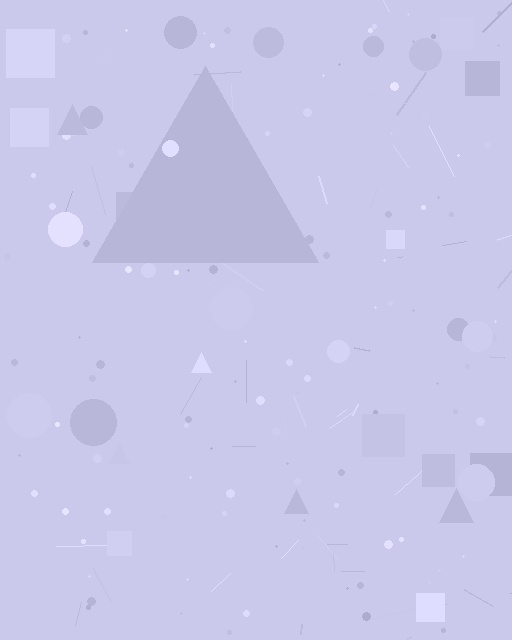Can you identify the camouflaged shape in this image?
The camouflaged shape is a triangle.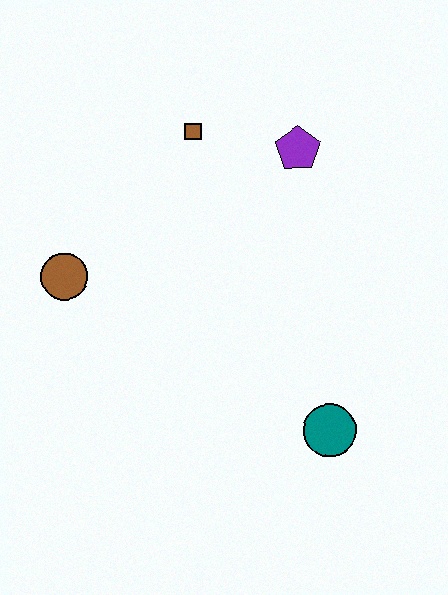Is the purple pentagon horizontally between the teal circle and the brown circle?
Yes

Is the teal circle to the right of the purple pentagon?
Yes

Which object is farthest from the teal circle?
The brown square is farthest from the teal circle.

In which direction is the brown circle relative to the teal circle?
The brown circle is to the left of the teal circle.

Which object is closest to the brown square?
The purple pentagon is closest to the brown square.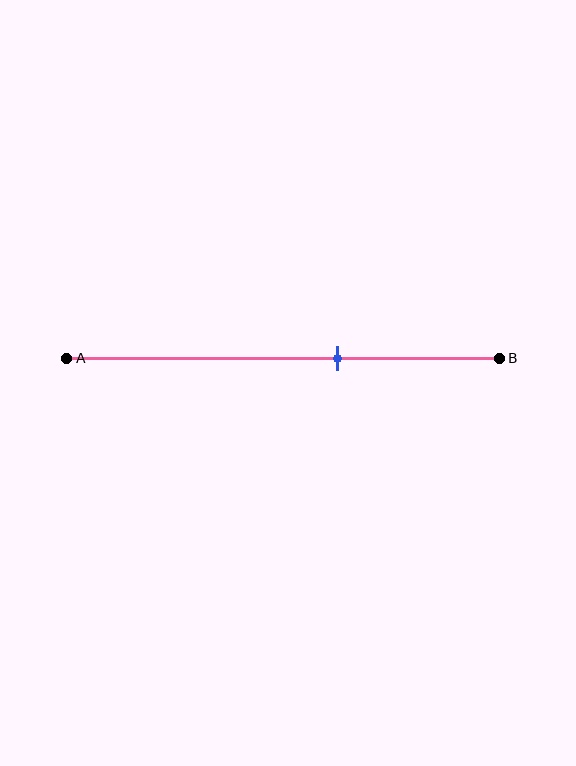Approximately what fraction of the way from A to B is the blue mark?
The blue mark is approximately 65% of the way from A to B.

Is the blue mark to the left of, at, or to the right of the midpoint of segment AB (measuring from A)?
The blue mark is to the right of the midpoint of segment AB.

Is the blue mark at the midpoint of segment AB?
No, the mark is at about 65% from A, not at the 50% midpoint.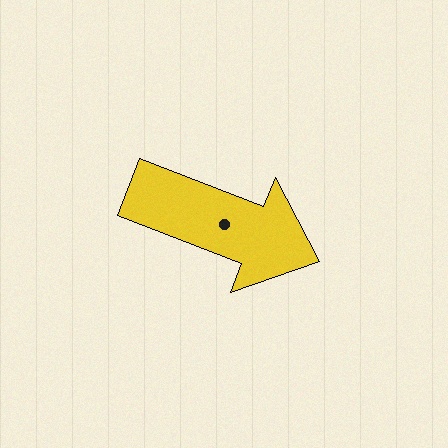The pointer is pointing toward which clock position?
Roughly 4 o'clock.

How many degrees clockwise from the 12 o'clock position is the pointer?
Approximately 111 degrees.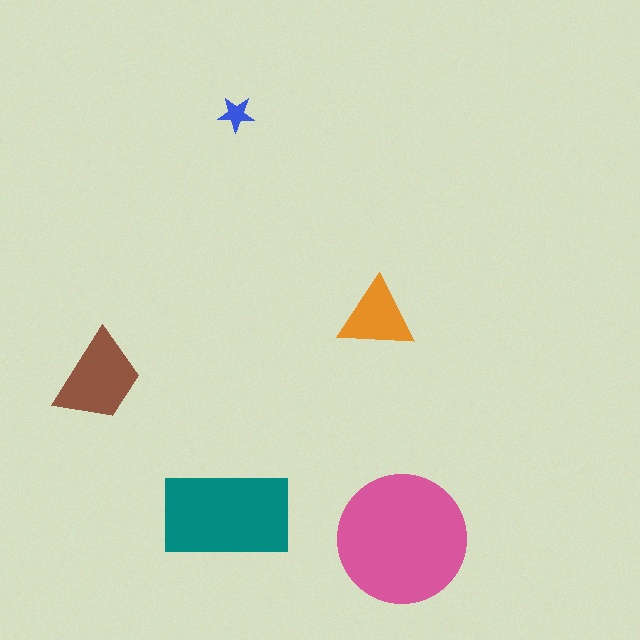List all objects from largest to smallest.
The pink circle, the teal rectangle, the brown trapezoid, the orange triangle, the blue star.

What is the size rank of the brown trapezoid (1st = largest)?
3rd.